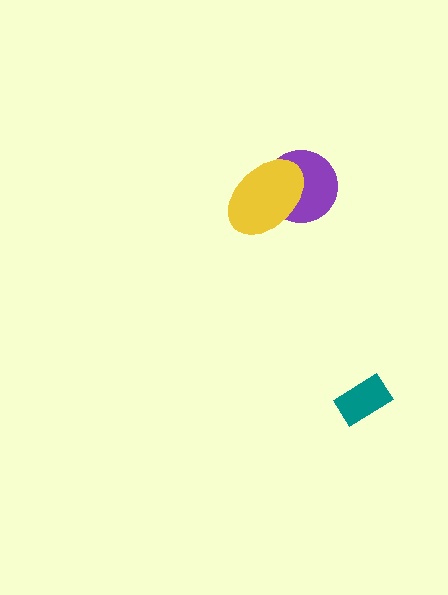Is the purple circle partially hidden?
Yes, it is partially covered by another shape.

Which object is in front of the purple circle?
The yellow ellipse is in front of the purple circle.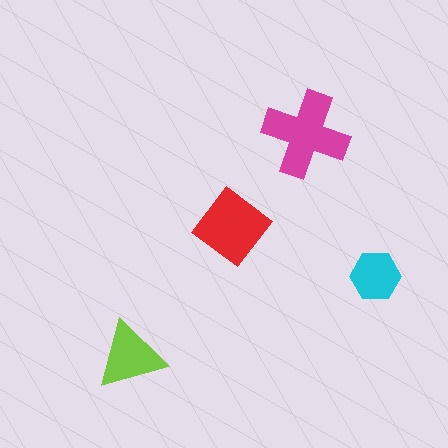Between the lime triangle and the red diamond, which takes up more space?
The red diamond.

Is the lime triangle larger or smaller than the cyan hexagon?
Larger.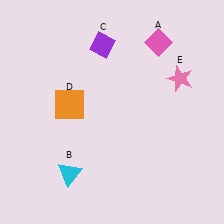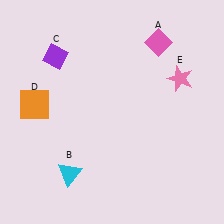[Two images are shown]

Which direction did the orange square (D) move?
The orange square (D) moved left.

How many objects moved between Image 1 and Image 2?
2 objects moved between the two images.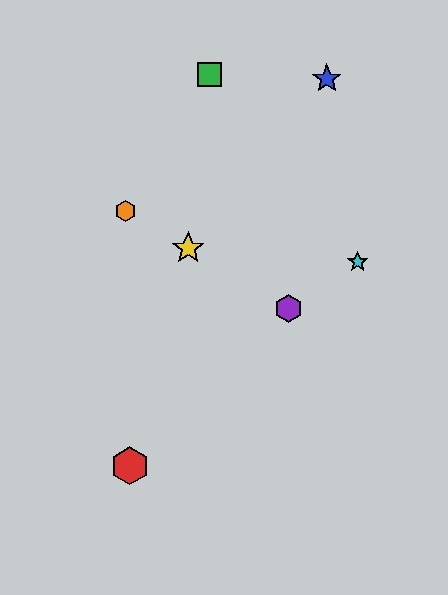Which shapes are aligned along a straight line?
The yellow star, the purple hexagon, the orange hexagon are aligned along a straight line.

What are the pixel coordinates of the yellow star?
The yellow star is at (188, 248).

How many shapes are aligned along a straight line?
3 shapes (the yellow star, the purple hexagon, the orange hexagon) are aligned along a straight line.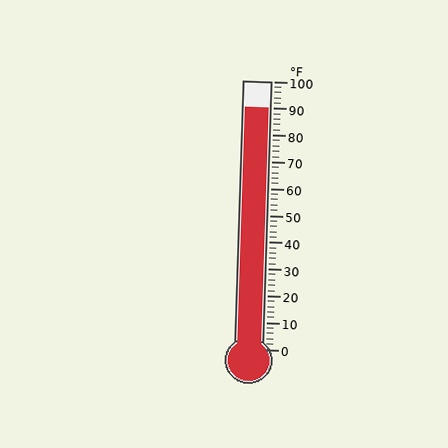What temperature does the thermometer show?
The thermometer shows approximately 90°F.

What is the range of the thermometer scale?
The thermometer scale ranges from 0°F to 100°F.